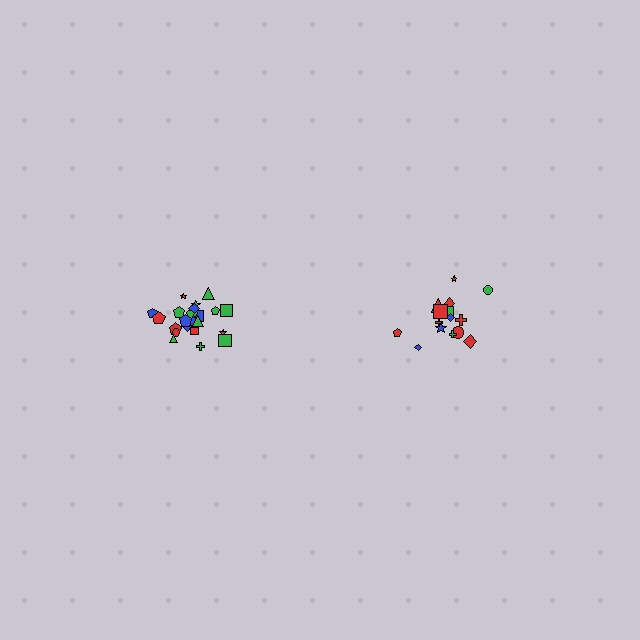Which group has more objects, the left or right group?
The left group.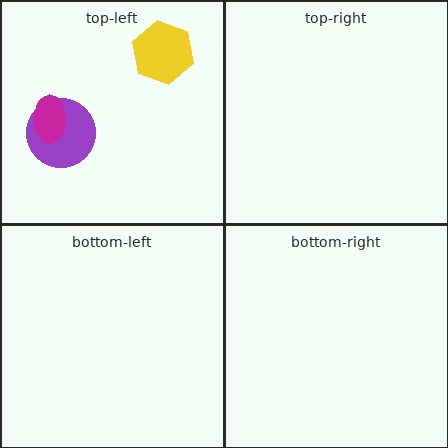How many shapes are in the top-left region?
3.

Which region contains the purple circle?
The top-left region.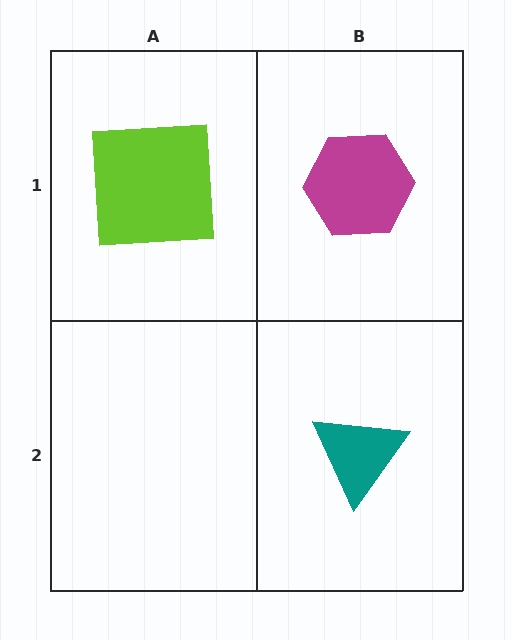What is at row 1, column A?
A lime square.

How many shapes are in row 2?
1 shape.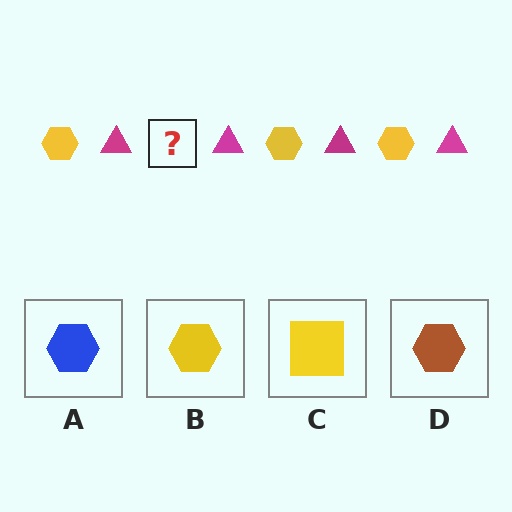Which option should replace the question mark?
Option B.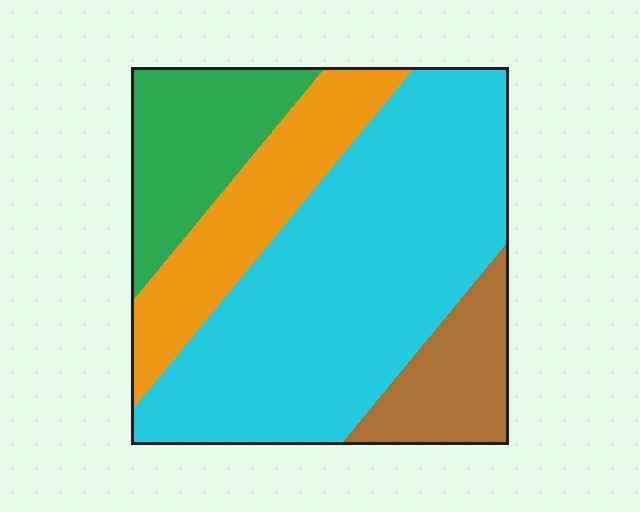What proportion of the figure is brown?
Brown covers roughly 10% of the figure.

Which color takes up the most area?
Cyan, at roughly 55%.